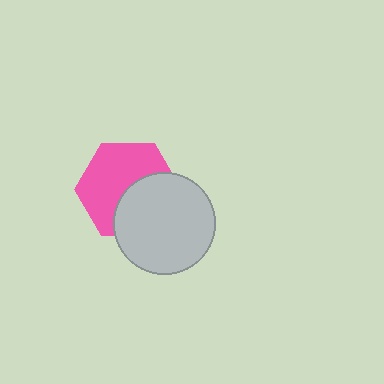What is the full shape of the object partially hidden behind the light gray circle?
The partially hidden object is a pink hexagon.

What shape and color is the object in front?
The object in front is a light gray circle.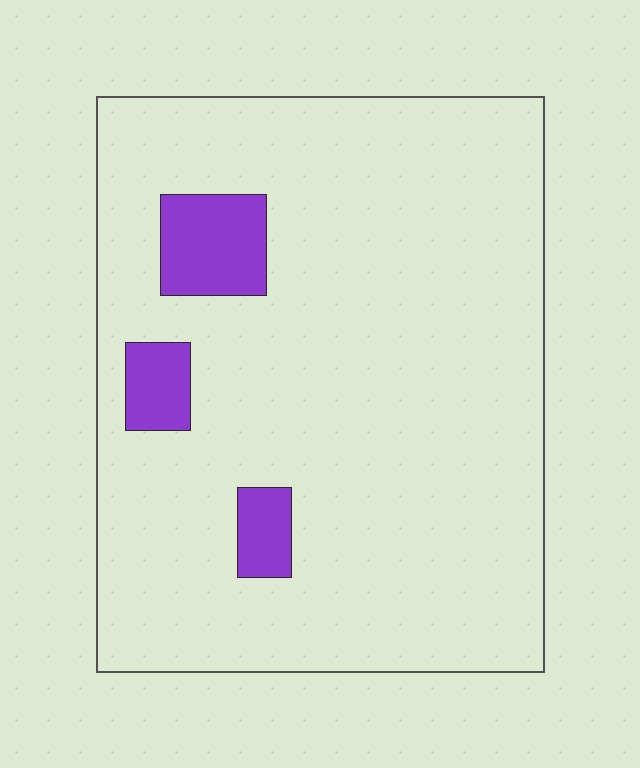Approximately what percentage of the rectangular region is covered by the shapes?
Approximately 10%.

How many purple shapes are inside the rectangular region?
3.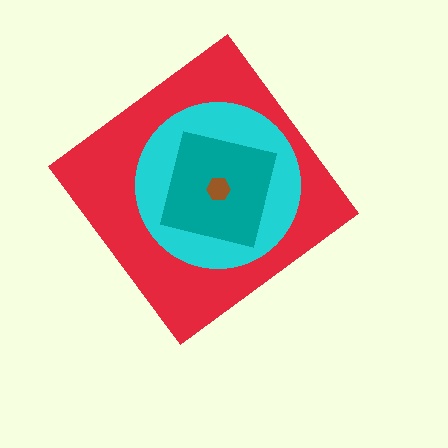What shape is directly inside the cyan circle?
The teal square.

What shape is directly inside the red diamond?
The cyan circle.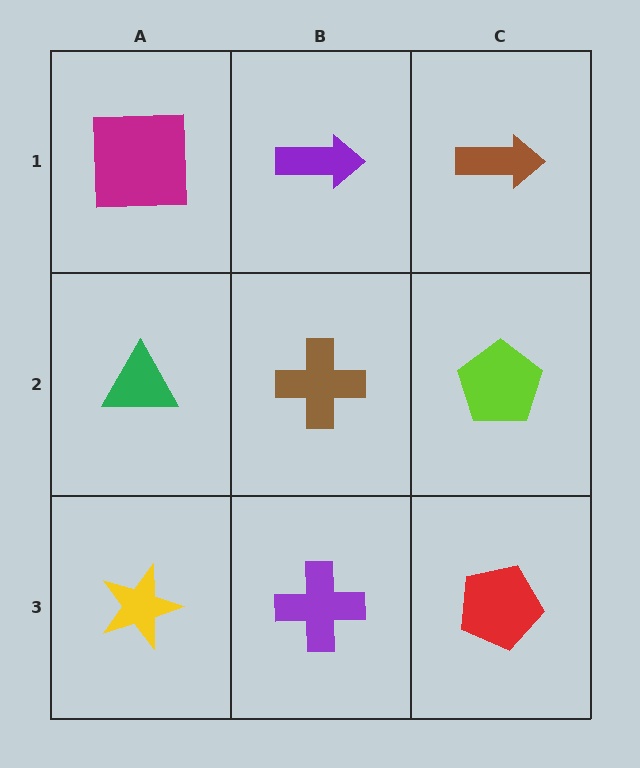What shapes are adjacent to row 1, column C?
A lime pentagon (row 2, column C), a purple arrow (row 1, column B).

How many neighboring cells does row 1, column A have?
2.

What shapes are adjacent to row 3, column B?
A brown cross (row 2, column B), a yellow star (row 3, column A), a red pentagon (row 3, column C).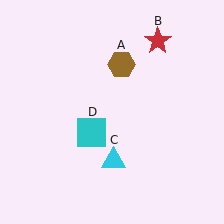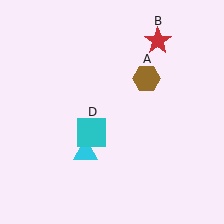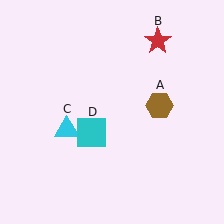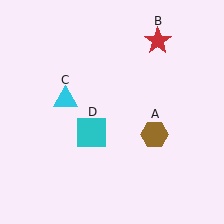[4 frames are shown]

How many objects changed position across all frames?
2 objects changed position: brown hexagon (object A), cyan triangle (object C).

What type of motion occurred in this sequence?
The brown hexagon (object A), cyan triangle (object C) rotated clockwise around the center of the scene.